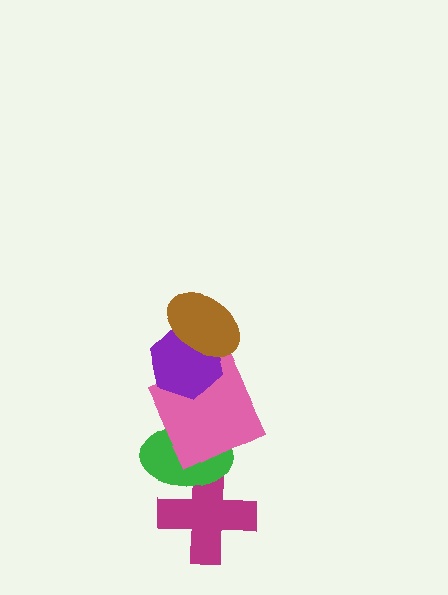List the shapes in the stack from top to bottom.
From top to bottom: the brown ellipse, the purple hexagon, the pink square, the green ellipse, the magenta cross.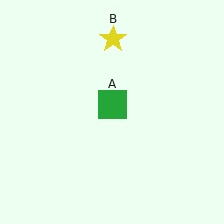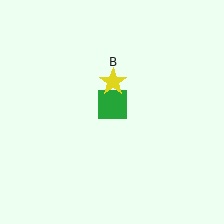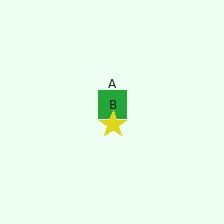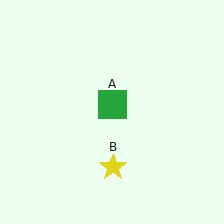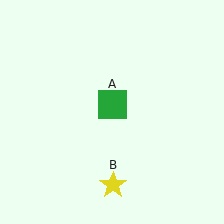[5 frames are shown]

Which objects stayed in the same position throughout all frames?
Green square (object A) remained stationary.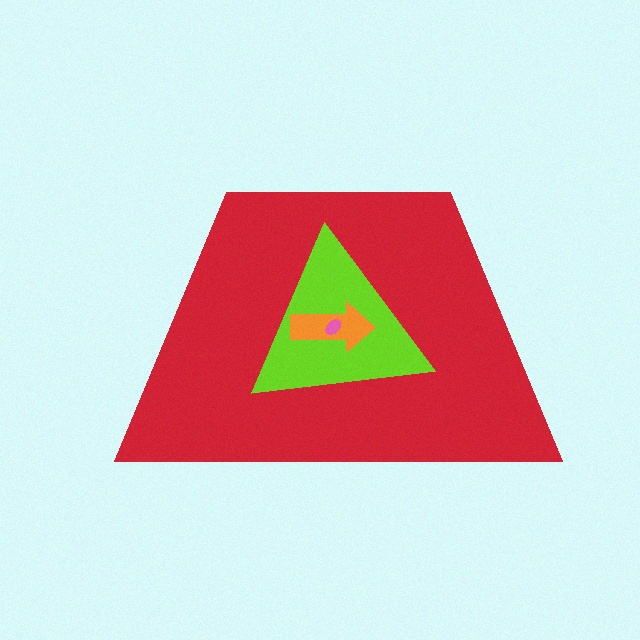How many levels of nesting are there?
4.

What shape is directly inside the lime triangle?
The orange arrow.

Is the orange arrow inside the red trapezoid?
Yes.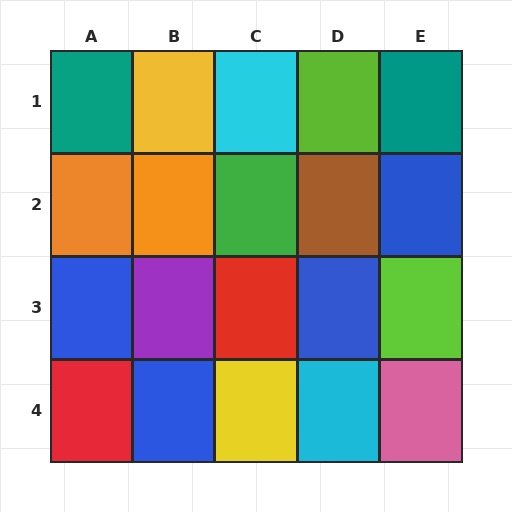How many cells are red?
2 cells are red.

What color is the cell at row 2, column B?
Orange.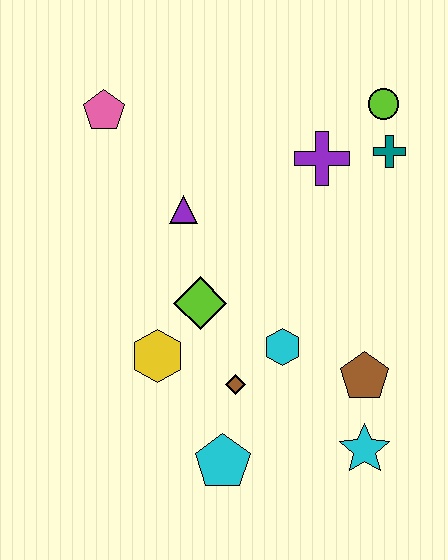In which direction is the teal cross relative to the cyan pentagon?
The teal cross is above the cyan pentagon.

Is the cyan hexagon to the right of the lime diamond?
Yes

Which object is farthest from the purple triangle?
The cyan star is farthest from the purple triangle.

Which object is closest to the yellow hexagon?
The lime diamond is closest to the yellow hexagon.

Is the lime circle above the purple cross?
Yes